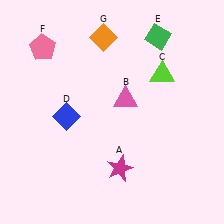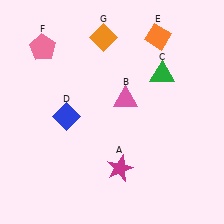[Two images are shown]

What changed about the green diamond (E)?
In Image 1, E is green. In Image 2, it changed to orange.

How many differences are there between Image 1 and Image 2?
There are 2 differences between the two images.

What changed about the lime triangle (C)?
In Image 1, C is lime. In Image 2, it changed to green.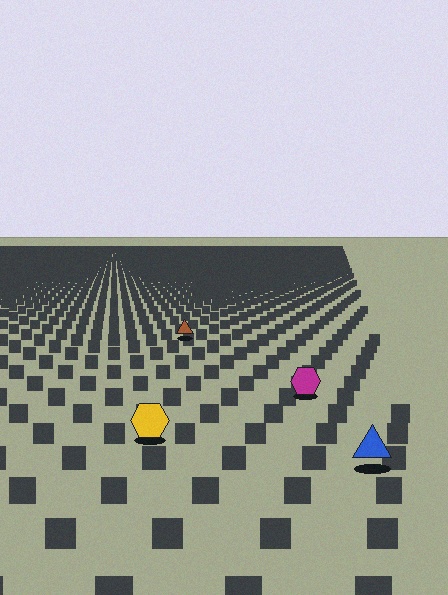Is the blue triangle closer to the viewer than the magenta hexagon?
Yes. The blue triangle is closer — you can tell from the texture gradient: the ground texture is coarser near it.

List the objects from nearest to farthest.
From nearest to farthest: the blue triangle, the yellow hexagon, the magenta hexagon, the brown triangle.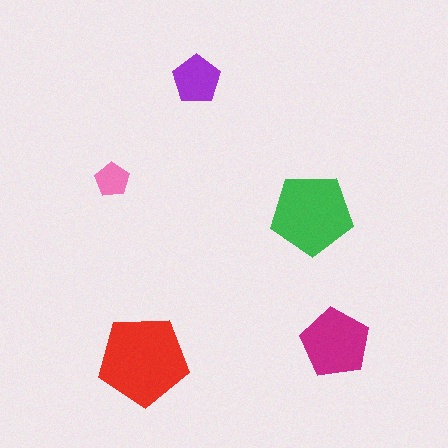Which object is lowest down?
The red pentagon is bottommost.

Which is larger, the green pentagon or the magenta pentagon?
The green one.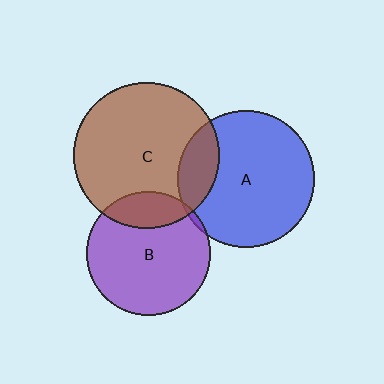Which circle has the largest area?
Circle C (brown).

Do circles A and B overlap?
Yes.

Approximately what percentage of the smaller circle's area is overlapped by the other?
Approximately 5%.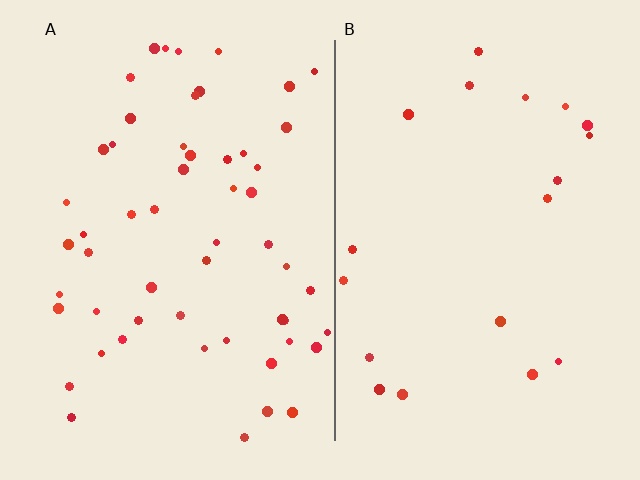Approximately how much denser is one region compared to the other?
Approximately 2.8× — region A over region B.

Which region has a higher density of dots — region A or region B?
A (the left).